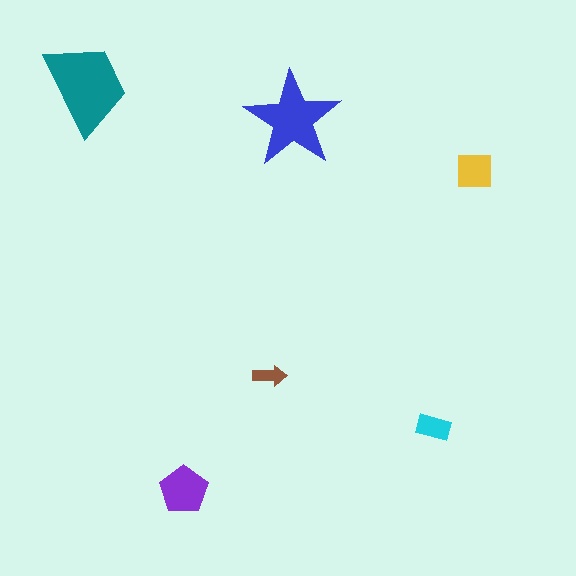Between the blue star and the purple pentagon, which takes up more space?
The blue star.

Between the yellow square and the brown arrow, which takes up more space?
The yellow square.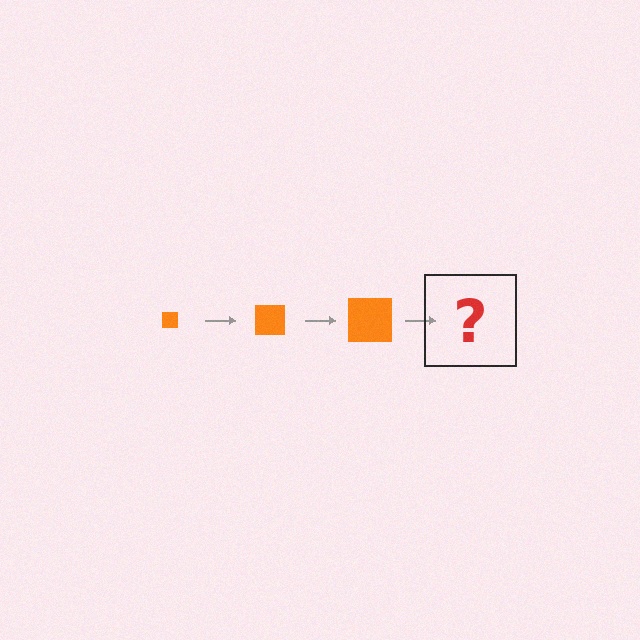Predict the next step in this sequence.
The next step is an orange square, larger than the previous one.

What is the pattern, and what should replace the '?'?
The pattern is that the square gets progressively larger each step. The '?' should be an orange square, larger than the previous one.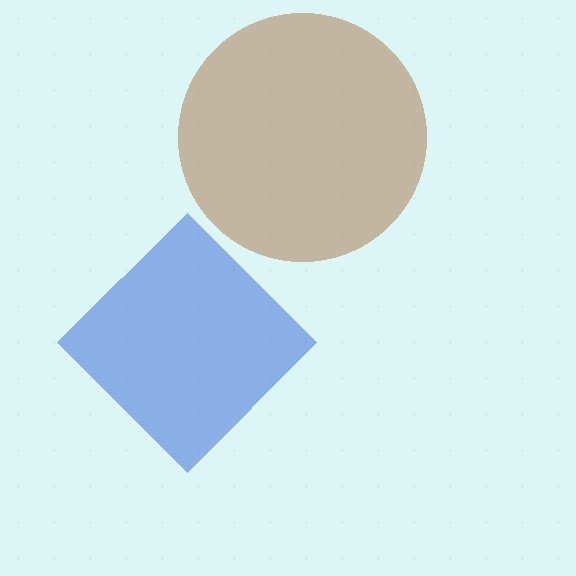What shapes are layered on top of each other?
The layered shapes are: a blue diamond, a brown circle.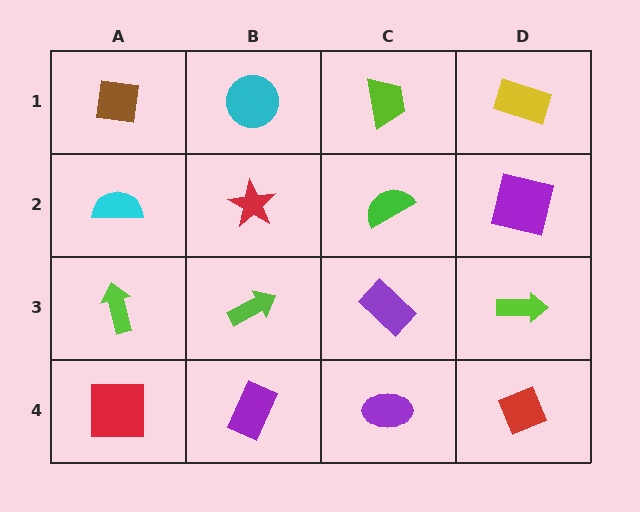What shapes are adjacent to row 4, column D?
A lime arrow (row 3, column D), a purple ellipse (row 4, column C).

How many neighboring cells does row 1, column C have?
3.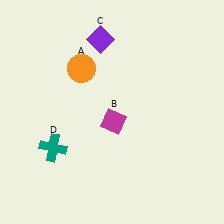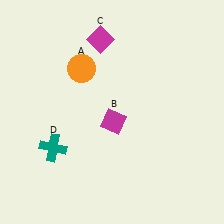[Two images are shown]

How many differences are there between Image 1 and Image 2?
There is 1 difference between the two images.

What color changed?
The diamond (C) changed from purple in Image 1 to magenta in Image 2.